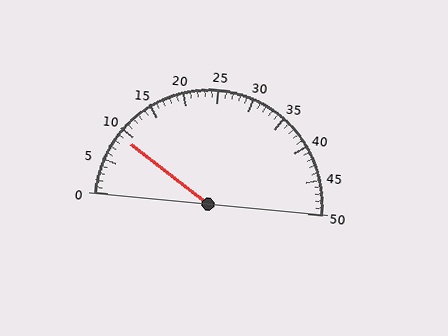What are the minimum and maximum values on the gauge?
The gauge ranges from 0 to 50.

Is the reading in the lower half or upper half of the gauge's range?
The reading is in the lower half of the range (0 to 50).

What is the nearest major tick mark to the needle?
The nearest major tick mark is 10.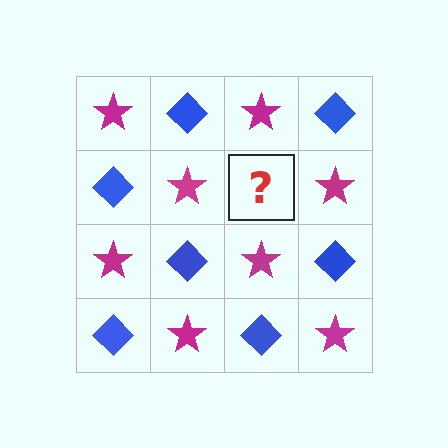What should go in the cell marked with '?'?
The missing cell should contain a blue diamond.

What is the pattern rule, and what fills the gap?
The rule is that it alternates magenta star and blue diamond in a checkerboard pattern. The gap should be filled with a blue diamond.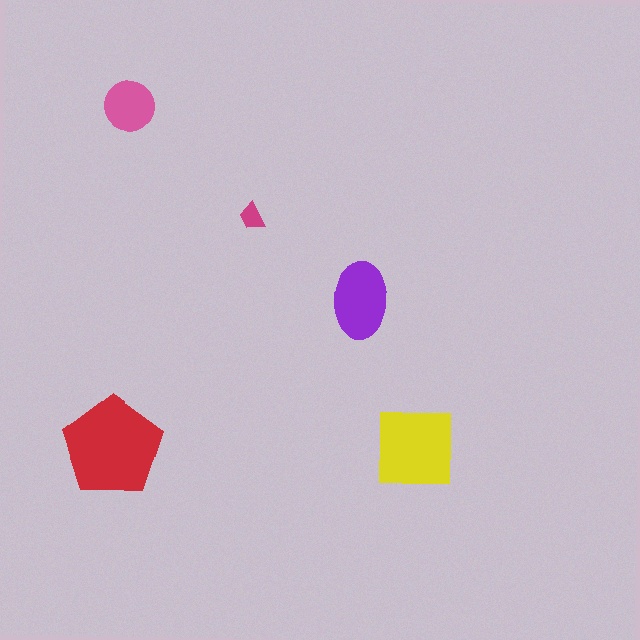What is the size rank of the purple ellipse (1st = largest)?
3rd.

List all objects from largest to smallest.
The red pentagon, the yellow square, the purple ellipse, the pink circle, the magenta trapezoid.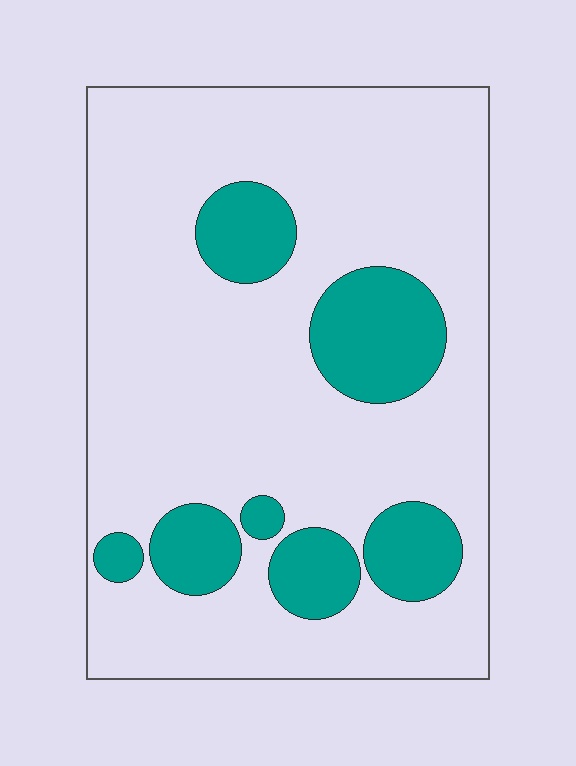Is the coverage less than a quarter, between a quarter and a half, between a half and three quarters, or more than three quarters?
Less than a quarter.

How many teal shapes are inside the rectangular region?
7.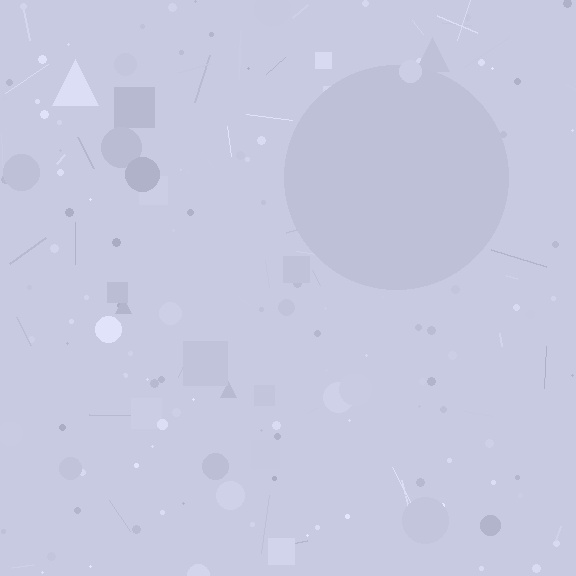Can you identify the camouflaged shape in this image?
The camouflaged shape is a circle.